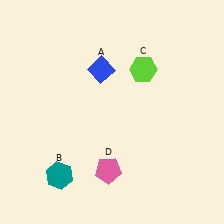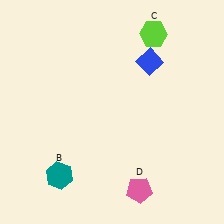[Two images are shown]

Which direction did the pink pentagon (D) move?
The pink pentagon (D) moved right.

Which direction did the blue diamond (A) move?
The blue diamond (A) moved right.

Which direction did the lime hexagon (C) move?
The lime hexagon (C) moved up.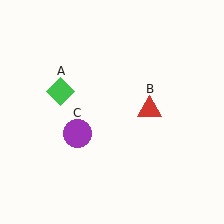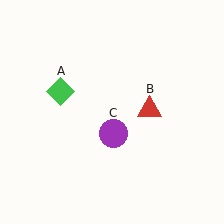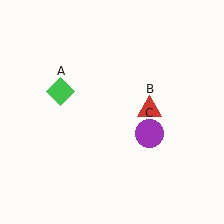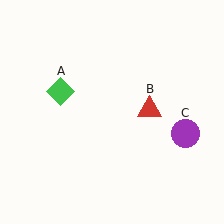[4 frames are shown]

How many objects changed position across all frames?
1 object changed position: purple circle (object C).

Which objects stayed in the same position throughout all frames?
Green diamond (object A) and red triangle (object B) remained stationary.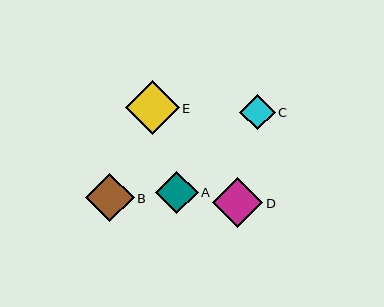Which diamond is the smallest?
Diamond C is the smallest with a size of approximately 35 pixels.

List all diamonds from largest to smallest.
From largest to smallest: E, D, B, A, C.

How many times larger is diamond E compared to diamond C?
Diamond E is approximately 1.5 times the size of diamond C.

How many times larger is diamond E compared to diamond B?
Diamond E is approximately 1.1 times the size of diamond B.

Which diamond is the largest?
Diamond E is the largest with a size of approximately 54 pixels.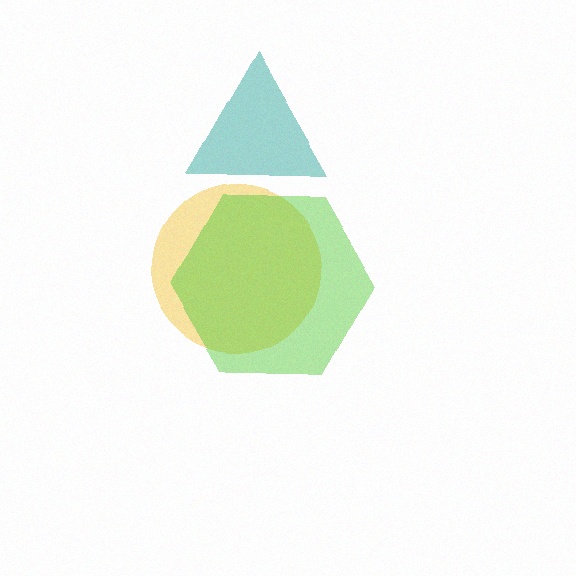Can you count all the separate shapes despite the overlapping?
Yes, there are 3 separate shapes.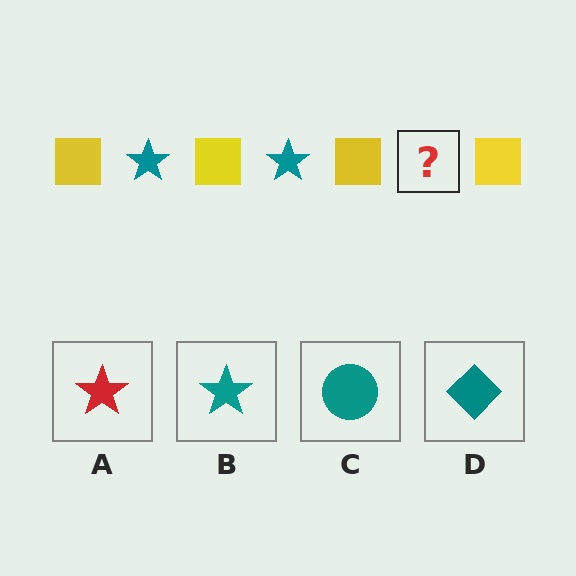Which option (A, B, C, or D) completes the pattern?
B.